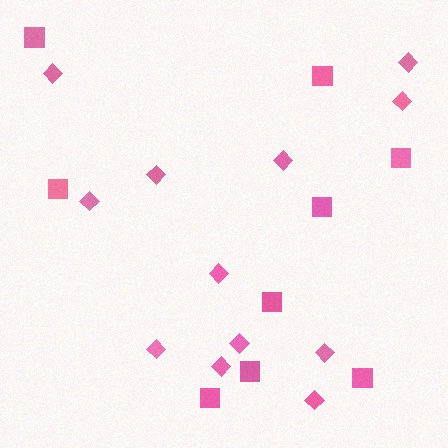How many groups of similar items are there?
There are 2 groups: one group of diamonds (12) and one group of squares (9).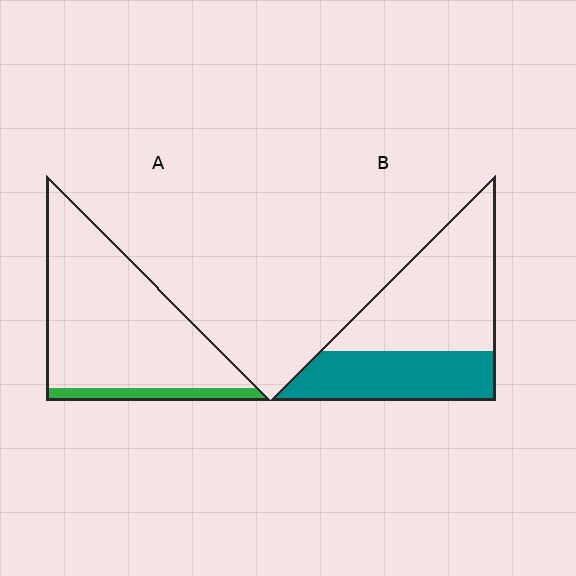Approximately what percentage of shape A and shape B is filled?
A is approximately 10% and B is approximately 40%.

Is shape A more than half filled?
No.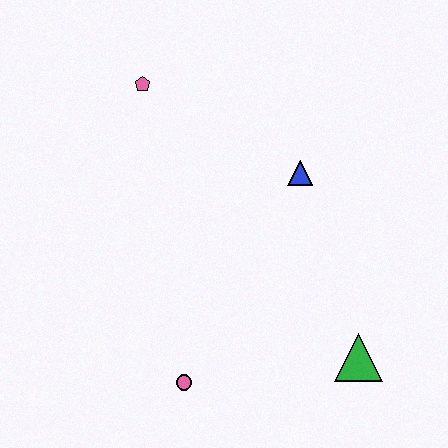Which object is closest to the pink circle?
The green triangle is closest to the pink circle.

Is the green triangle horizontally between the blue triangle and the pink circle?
No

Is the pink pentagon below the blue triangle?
No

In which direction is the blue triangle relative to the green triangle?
The blue triangle is above the green triangle.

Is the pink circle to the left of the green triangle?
Yes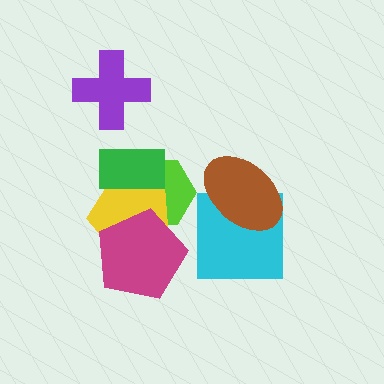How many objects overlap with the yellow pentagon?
3 objects overlap with the yellow pentagon.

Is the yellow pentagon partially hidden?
Yes, it is partially covered by another shape.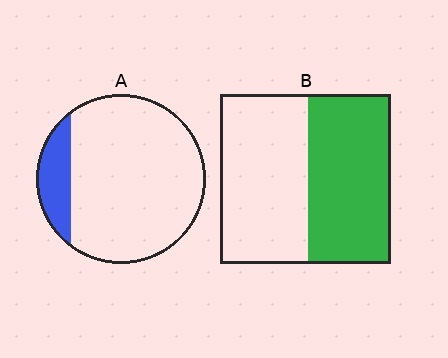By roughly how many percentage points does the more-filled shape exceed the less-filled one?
By roughly 35 percentage points (B over A).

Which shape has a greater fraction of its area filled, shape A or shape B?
Shape B.